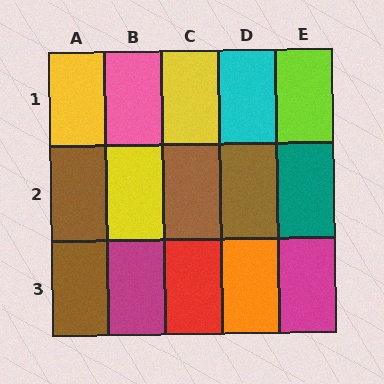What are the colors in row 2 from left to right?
Brown, yellow, brown, brown, teal.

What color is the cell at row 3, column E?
Magenta.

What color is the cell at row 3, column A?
Brown.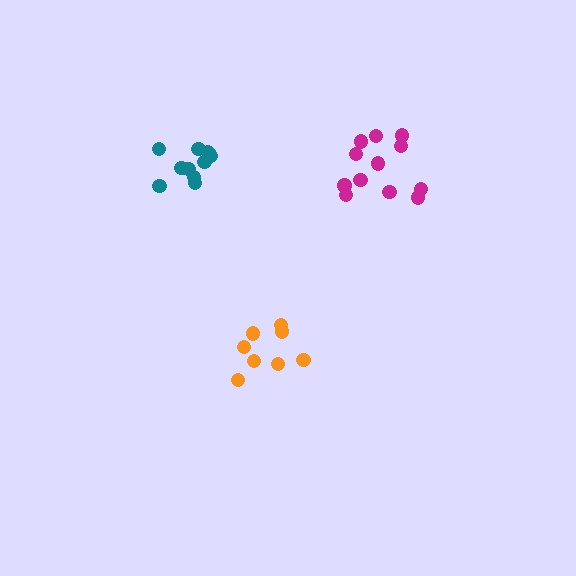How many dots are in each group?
Group 1: 12 dots, Group 2: 11 dots, Group 3: 8 dots (31 total).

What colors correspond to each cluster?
The clusters are colored: magenta, teal, orange.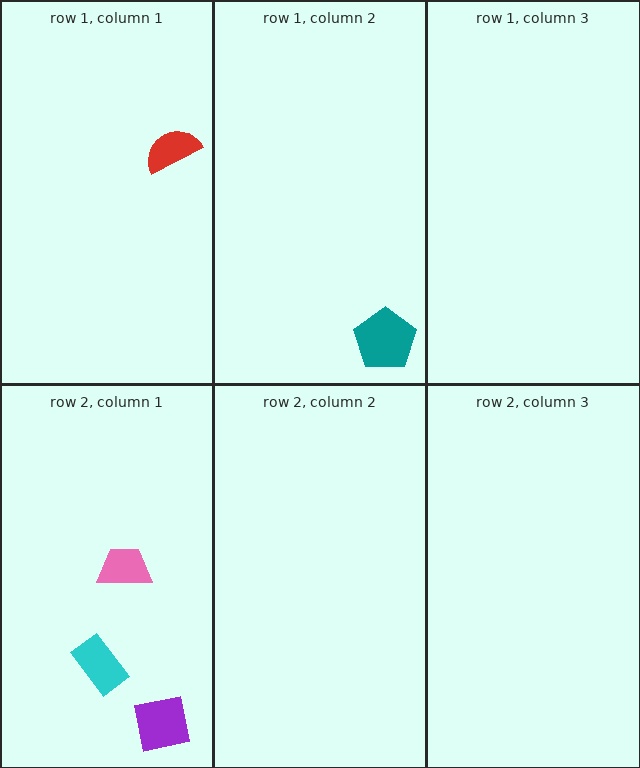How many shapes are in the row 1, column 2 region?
1.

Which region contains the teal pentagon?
The row 1, column 2 region.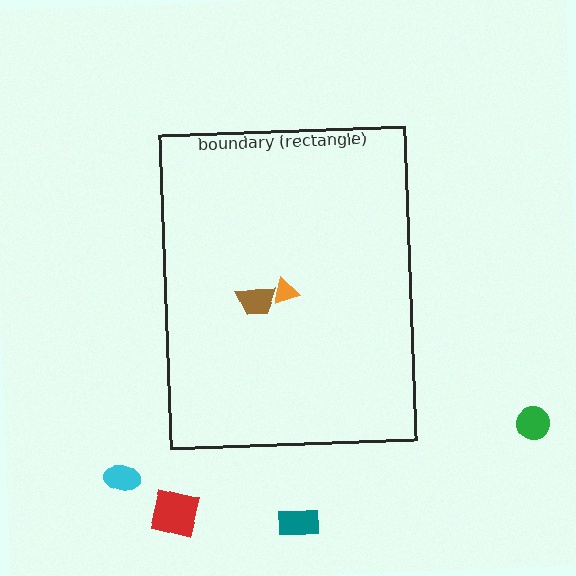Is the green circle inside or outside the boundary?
Outside.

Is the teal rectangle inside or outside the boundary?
Outside.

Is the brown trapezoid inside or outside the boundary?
Inside.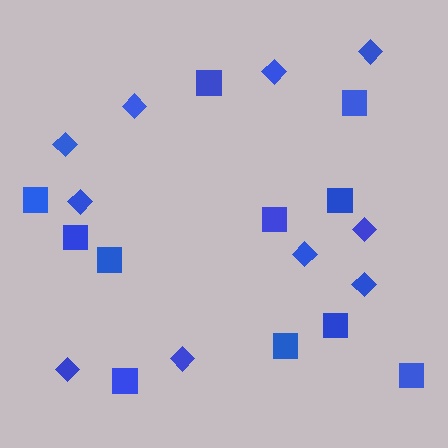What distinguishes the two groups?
There are 2 groups: one group of diamonds (10) and one group of squares (11).